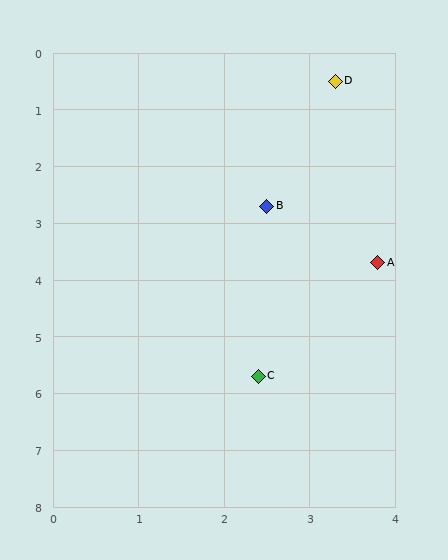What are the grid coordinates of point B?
Point B is at approximately (2.5, 2.7).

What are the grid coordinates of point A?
Point A is at approximately (3.8, 3.7).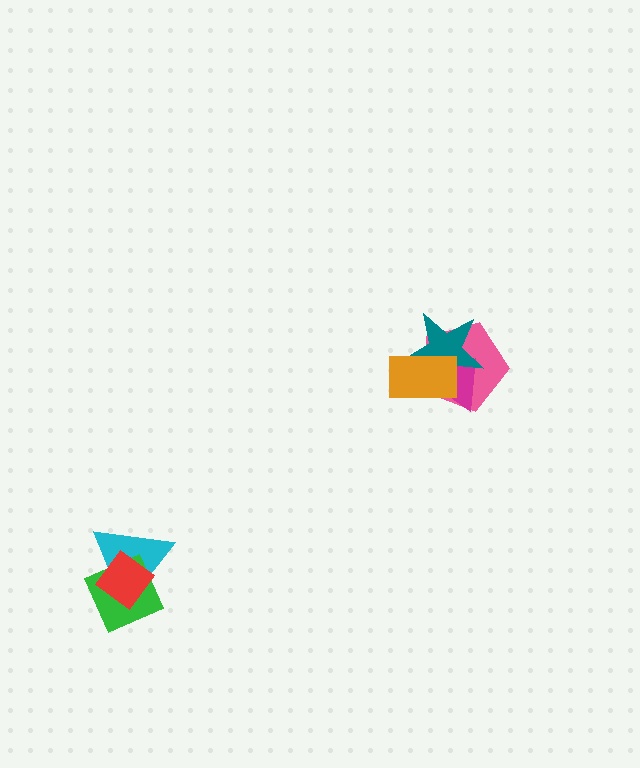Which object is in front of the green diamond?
The red diamond is in front of the green diamond.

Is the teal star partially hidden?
Yes, it is partially covered by another shape.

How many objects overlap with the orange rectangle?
3 objects overlap with the orange rectangle.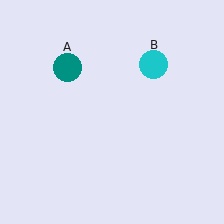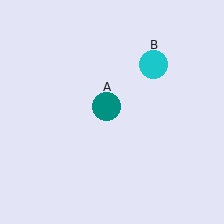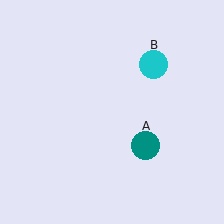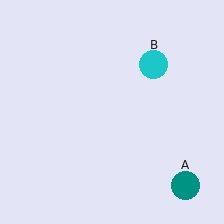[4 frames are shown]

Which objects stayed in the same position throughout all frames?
Cyan circle (object B) remained stationary.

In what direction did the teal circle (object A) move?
The teal circle (object A) moved down and to the right.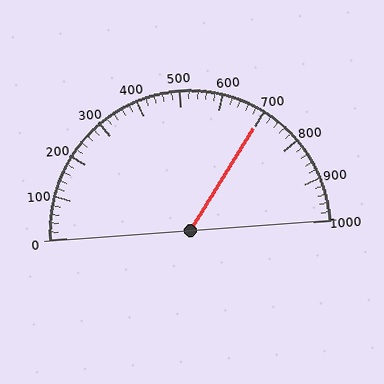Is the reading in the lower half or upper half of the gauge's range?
The reading is in the upper half of the range (0 to 1000).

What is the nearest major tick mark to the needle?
The nearest major tick mark is 700.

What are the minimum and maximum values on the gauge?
The gauge ranges from 0 to 1000.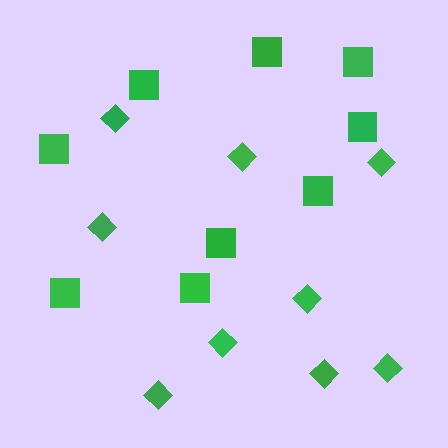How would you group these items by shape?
There are 2 groups: one group of squares (9) and one group of diamonds (9).